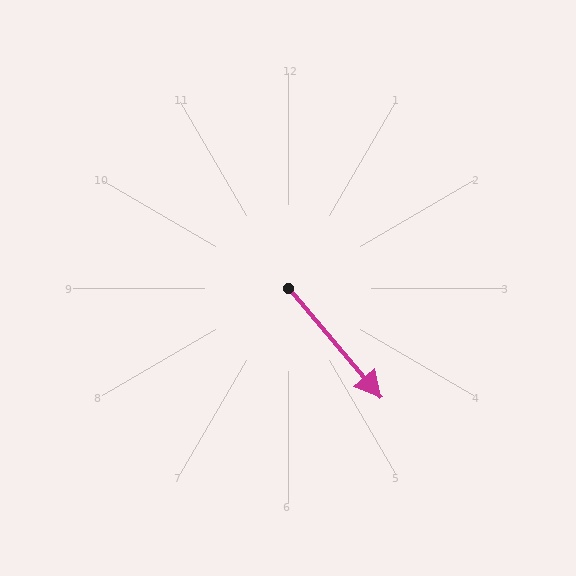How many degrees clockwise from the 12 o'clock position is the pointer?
Approximately 140 degrees.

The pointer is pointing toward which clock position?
Roughly 5 o'clock.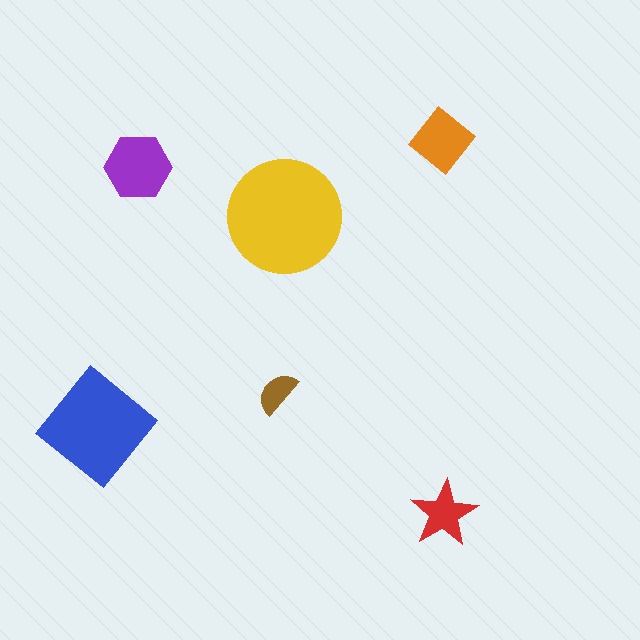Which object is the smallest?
The brown semicircle.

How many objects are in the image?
There are 6 objects in the image.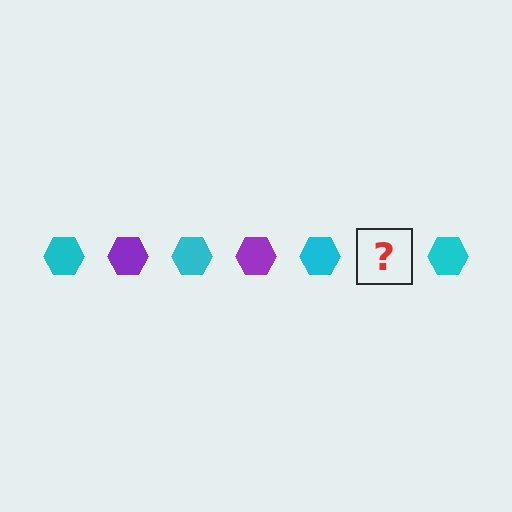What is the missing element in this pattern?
The missing element is a purple hexagon.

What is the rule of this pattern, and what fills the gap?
The rule is that the pattern cycles through cyan, purple hexagons. The gap should be filled with a purple hexagon.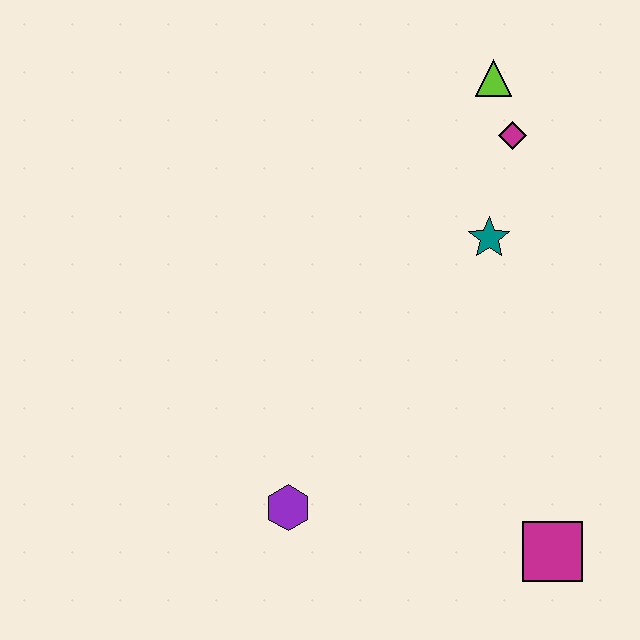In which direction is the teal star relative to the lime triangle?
The teal star is below the lime triangle.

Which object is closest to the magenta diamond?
The lime triangle is closest to the magenta diamond.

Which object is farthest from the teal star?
The purple hexagon is farthest from the teal star.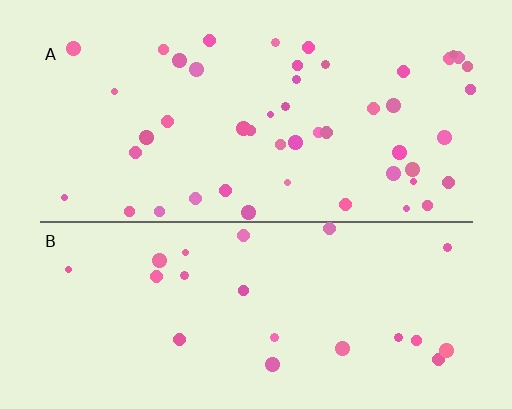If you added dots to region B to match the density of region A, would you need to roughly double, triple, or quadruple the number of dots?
Approximately double.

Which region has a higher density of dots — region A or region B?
A (the top).